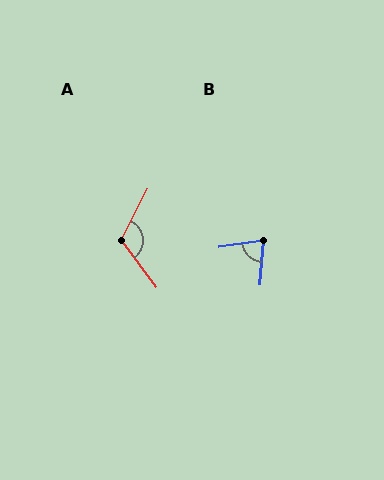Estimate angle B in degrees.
Approximately 77 degrees.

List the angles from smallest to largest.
B (77°), A (116°).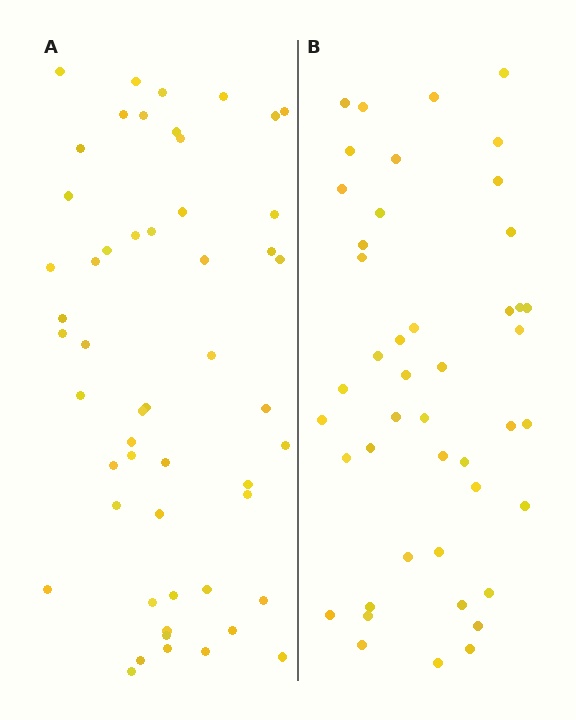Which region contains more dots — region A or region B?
Region A (the left region) has more dots.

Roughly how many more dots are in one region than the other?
Region A has roughly 8 or so more dots than region B.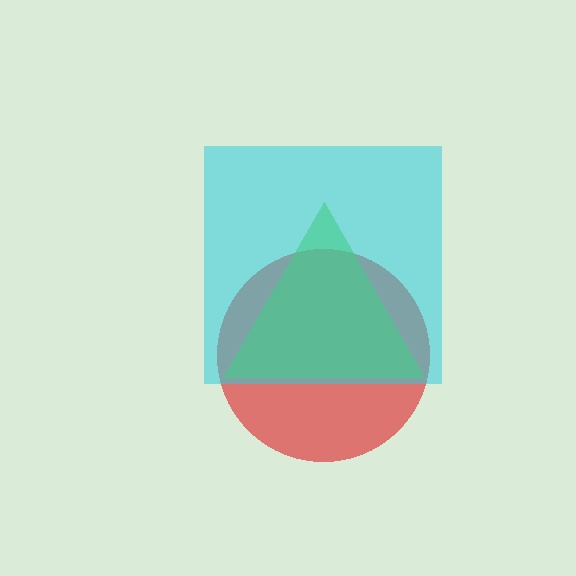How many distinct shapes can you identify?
There are 3 distinct shapes: a red circle, a lime triangle, a cyan square.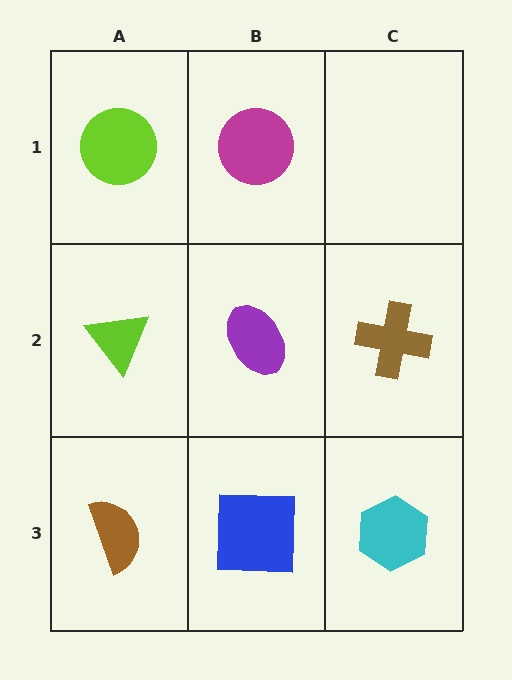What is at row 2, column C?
A brown cross.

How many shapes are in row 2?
3 shapes.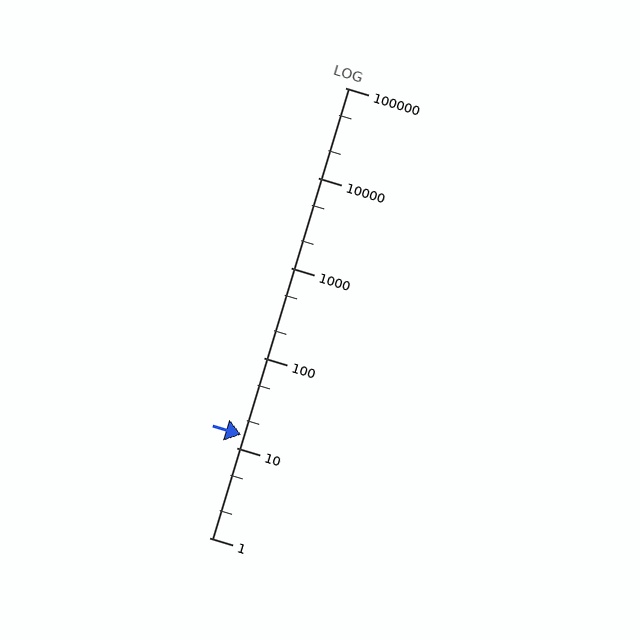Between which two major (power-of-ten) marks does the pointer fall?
The pointer is between 10 and 100.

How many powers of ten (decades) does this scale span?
The scale spans 5 decades, from 1 to 100000.